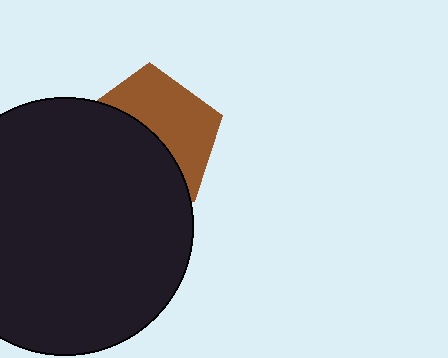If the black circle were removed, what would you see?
You would see the complete brown pentagon.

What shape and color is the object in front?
The object in front is a black circle.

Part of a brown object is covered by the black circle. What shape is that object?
It is a pentagon.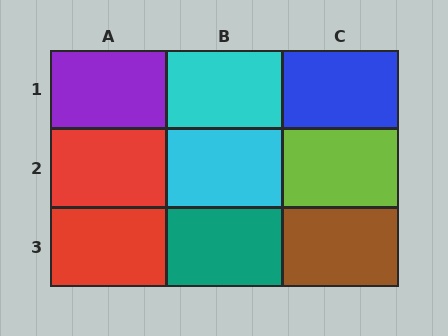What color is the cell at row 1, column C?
Blue.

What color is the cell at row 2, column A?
Red.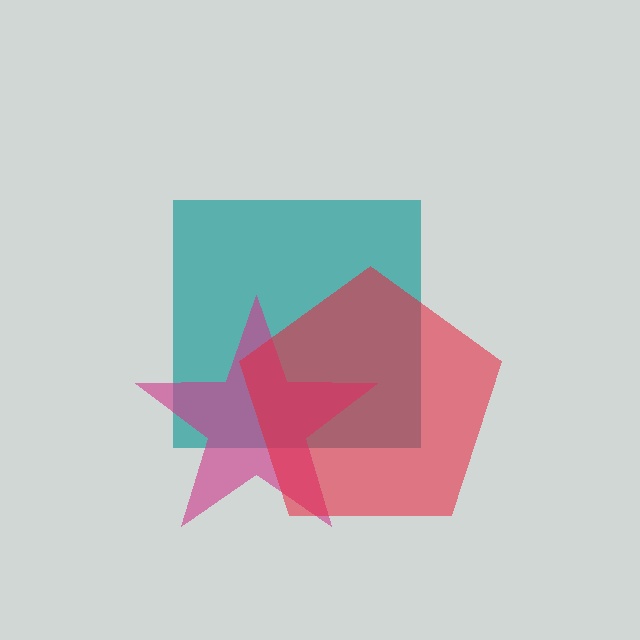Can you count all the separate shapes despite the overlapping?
Yes, there are 3 separate shapes.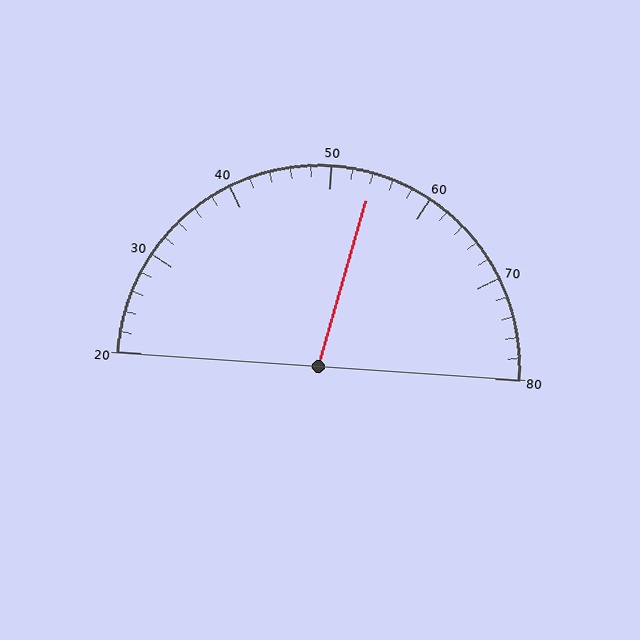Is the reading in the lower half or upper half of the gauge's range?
The reading is in the upper half of the range (20 to 80).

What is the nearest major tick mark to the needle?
The nearest major tick mark is 50.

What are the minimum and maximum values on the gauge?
The gauge ranges from 20 to 80.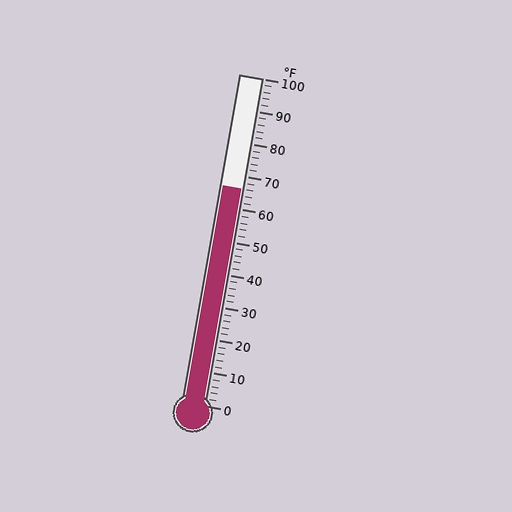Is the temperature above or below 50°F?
The temperature is above 50°F.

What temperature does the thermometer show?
The thermometer shows approximately 66°F.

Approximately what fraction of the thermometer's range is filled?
The thermometer is filled to approximately 65% of its range.